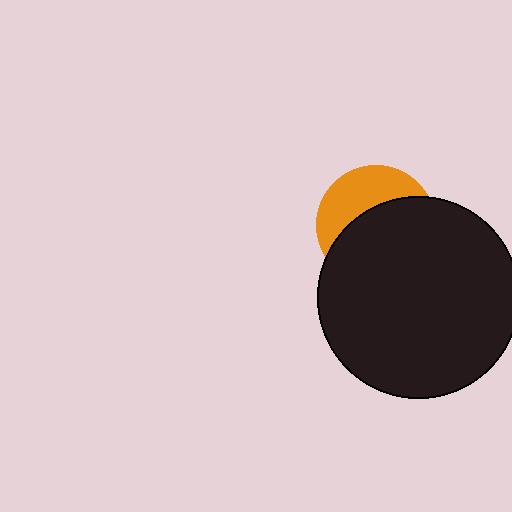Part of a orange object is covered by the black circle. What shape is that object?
It is a circle.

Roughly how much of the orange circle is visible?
A small part of it is visible (roughly 38%).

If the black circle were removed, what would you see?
You would see the complete orange circle.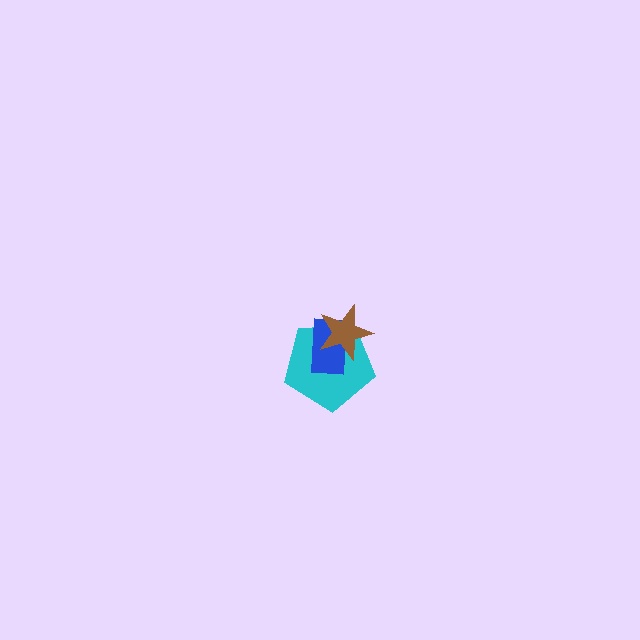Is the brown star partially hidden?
No, no other shape covers it.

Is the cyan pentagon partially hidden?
Yes, it is partially covered by another shape.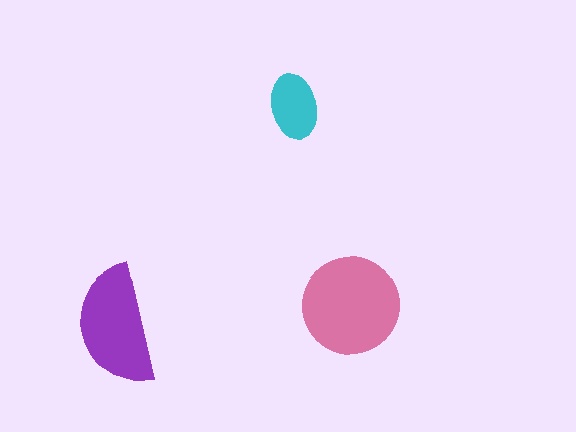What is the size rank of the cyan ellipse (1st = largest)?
3rd.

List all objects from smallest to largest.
The cyan ellipse, the purple semicircle, the pink circle.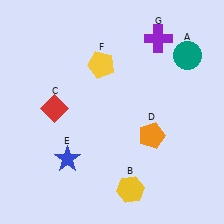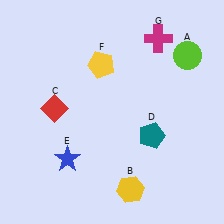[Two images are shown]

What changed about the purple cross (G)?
In Image 1, G is purple. In Image 2, it changed to magenta.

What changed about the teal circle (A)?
In Image 1, A is teal. In Image 2, it changed to lime.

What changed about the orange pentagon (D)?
In Image 1, D is orange. In Image 2, it changed to teal.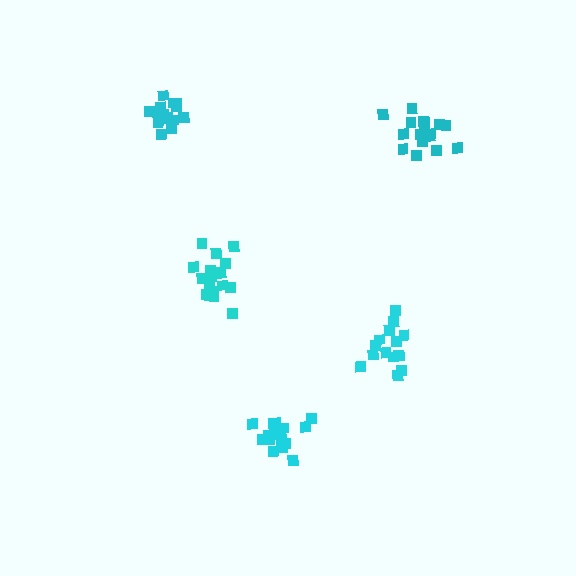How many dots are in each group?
Group 1: 14 dots, Group 2: 16 dots, Group 3: 15 dots, Group 4: 17 dots, Group 5: 19 dots (81 total).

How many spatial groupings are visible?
There are 5 spatial groupings.